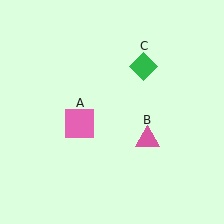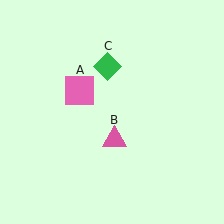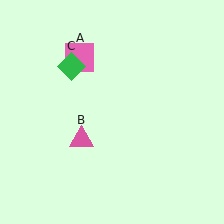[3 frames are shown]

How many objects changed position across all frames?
3 objects changed position: pink square (object A), pink triangle (object B), green diamond (object C).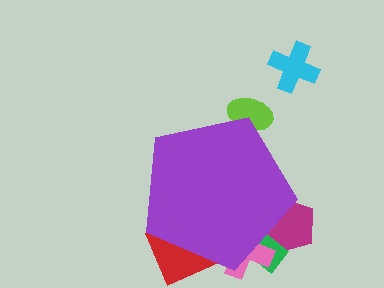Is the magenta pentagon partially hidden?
Yes, the magenta pentagon is partially hidden behind the purple pentagon.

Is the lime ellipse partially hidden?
Yes, the lime ellipse is partially hidden behind the purple pentagon.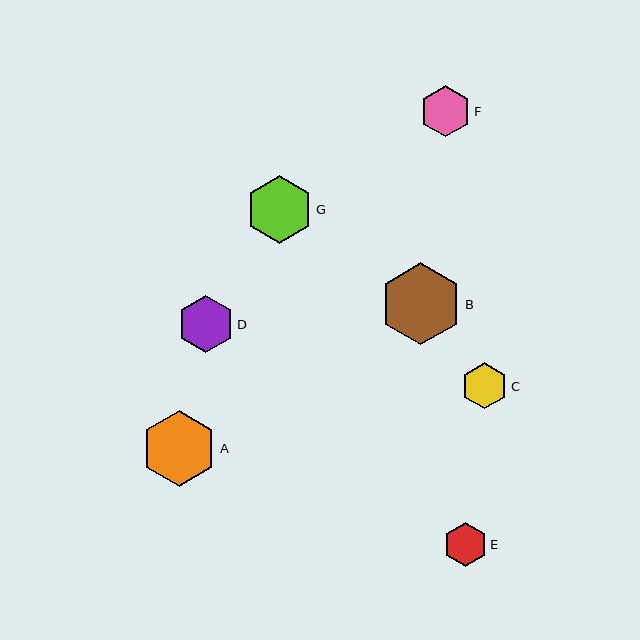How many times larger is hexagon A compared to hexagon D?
Hexagon A is approximately 1.3 times the size of hexagon D.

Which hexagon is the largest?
Hexagon B is the largest with a size of approximately 82 pixels.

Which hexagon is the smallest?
Hexagon E is the smallest with a size of approximately 44 pixels.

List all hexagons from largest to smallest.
From largest to smallest: B, A, G, D, F, C, E.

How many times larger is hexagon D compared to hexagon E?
Hexagon D is approximately 1.3 times the size of hexagon E.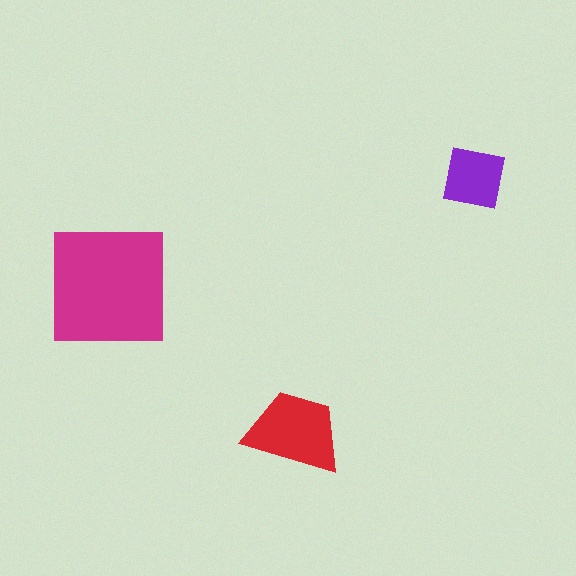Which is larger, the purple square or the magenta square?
The magenta square.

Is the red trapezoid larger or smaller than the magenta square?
Smaller.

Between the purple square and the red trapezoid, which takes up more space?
The red trapezoid.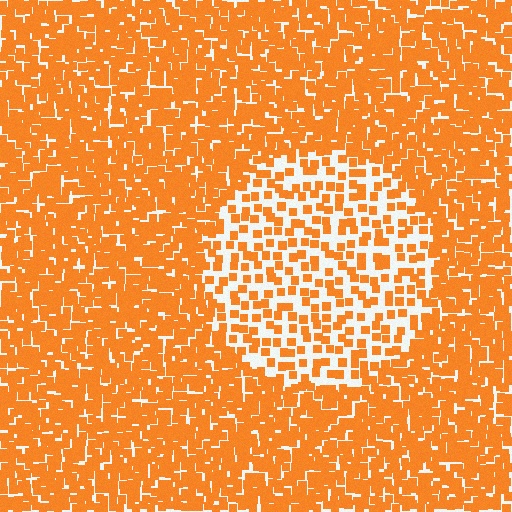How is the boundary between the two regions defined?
The boundary is defined by a change in element density (approximately 2.3x ratio). All elements are the same color, size, and shape.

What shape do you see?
I see a circle.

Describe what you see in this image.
The image contains small orange elements arranged at two different densities. A circle-shaped region is visible where the elements are less densely packed than the surrounding area.